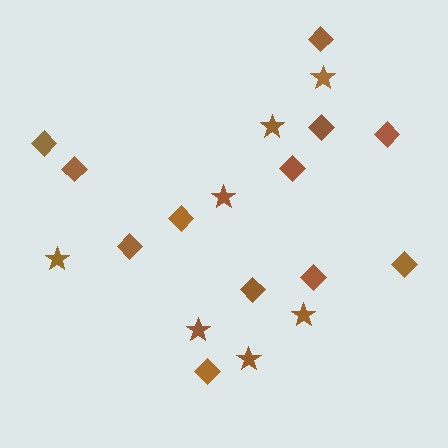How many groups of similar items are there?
There are 2 groups: one group of diamonds (12) and one group of stars (7).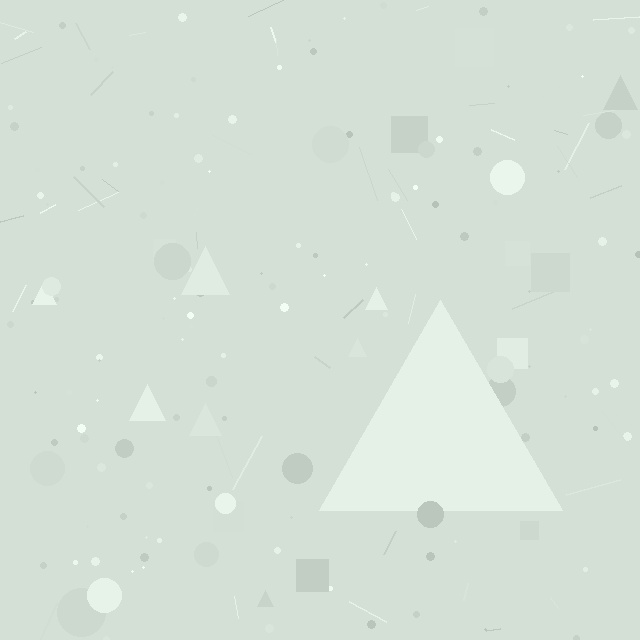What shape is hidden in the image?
A triangle is hidden in the image.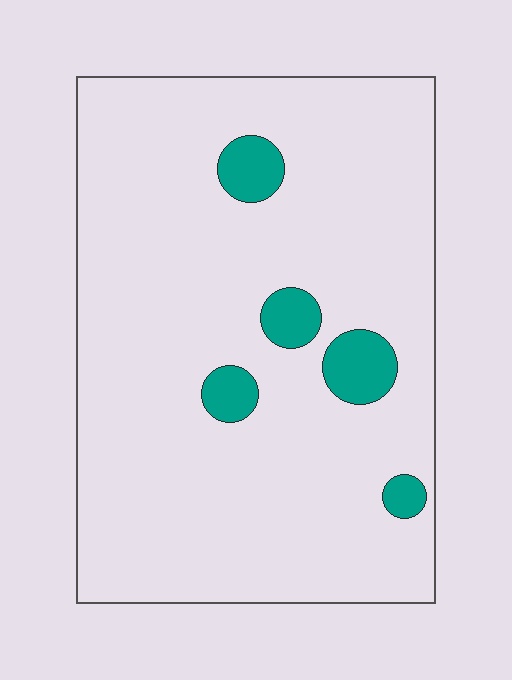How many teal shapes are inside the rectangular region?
5.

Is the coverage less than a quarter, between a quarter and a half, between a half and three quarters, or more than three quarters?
Less than a quarter.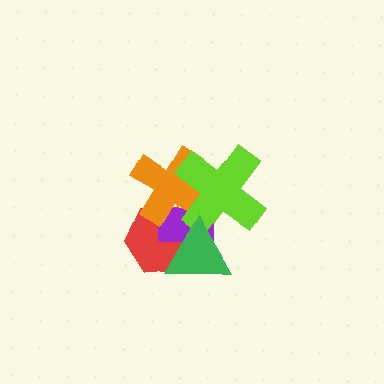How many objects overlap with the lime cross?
3 objects overlap with the lime cross.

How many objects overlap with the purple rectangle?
4 objects overlap with the purple rectangle.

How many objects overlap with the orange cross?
3 objects overlap with the orange cross.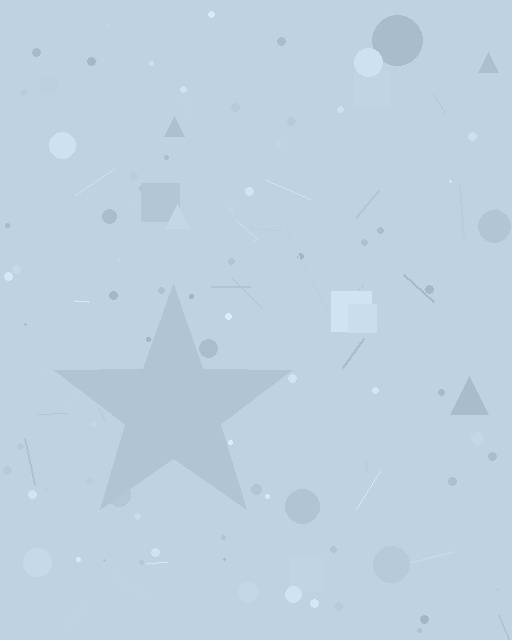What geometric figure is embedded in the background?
A star is embedded in the background.